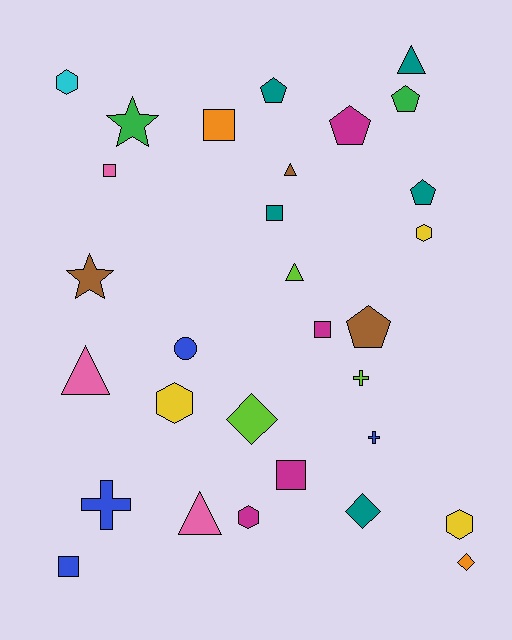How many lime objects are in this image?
There are 3 lime objects.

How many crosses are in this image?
There are 3 crosses.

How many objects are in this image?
There are 30 objects.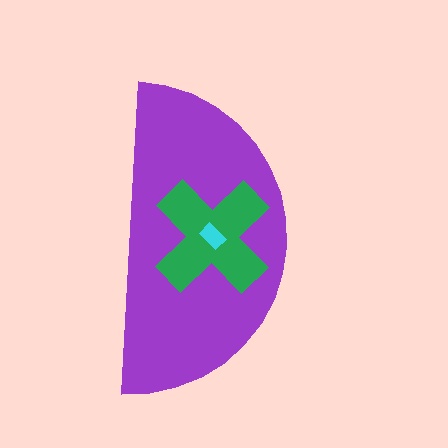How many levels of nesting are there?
3.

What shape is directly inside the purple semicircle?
The green cross.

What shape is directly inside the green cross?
The cyan rectangle.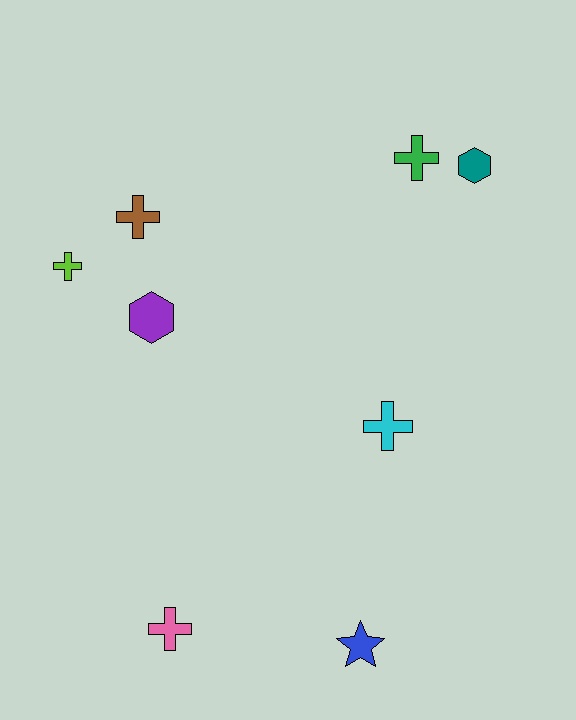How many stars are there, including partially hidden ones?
There is 1 star.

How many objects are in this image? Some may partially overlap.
There are 8 objects.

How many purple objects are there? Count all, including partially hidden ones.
There is 1 purple object.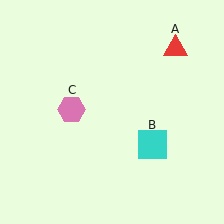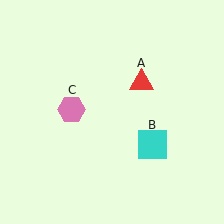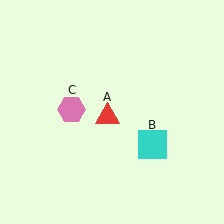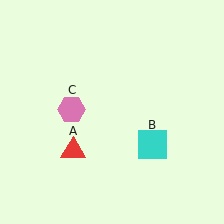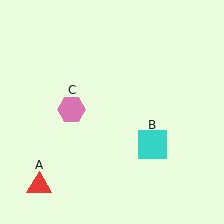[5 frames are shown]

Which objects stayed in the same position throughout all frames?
Cyan square (object B) and pink hexagon (object C) remained stationary.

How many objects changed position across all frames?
1 object changed position: red triangle (object A).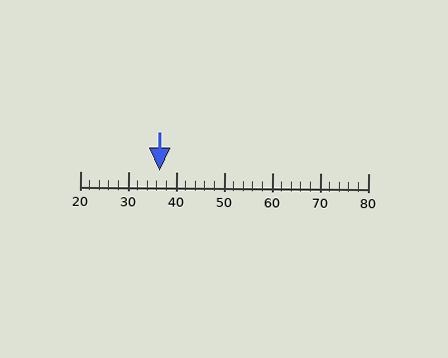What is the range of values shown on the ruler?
The ruler shows values from 20 to 80.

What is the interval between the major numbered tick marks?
The major tick marks are spaced 10 units apart.